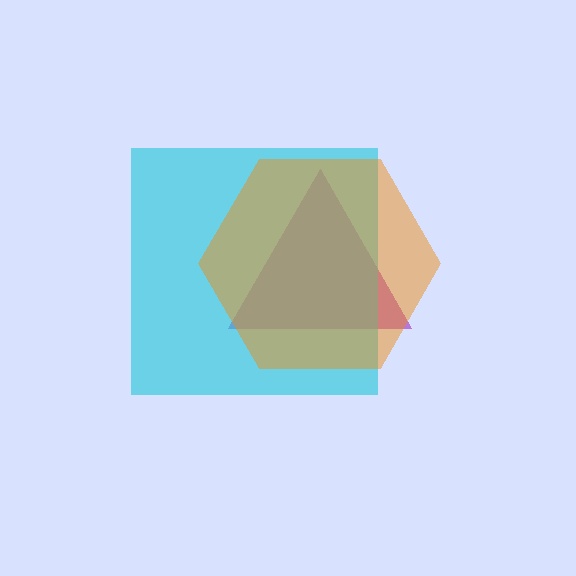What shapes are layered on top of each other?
The layered shapes are: a purple triangle, a cyan square, an orange hexagon.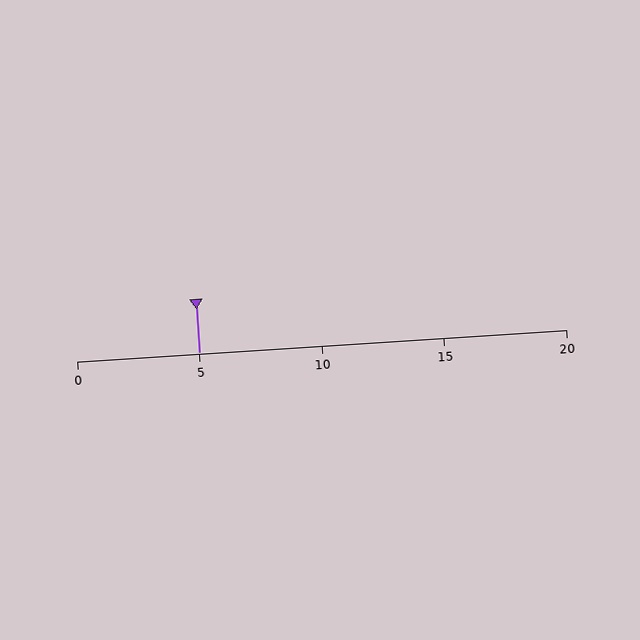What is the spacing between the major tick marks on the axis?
The major ticks are spaced 5 apart.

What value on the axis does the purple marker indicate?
The marker indicates approximately 5.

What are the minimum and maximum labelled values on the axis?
The axis runs from 0 to 20.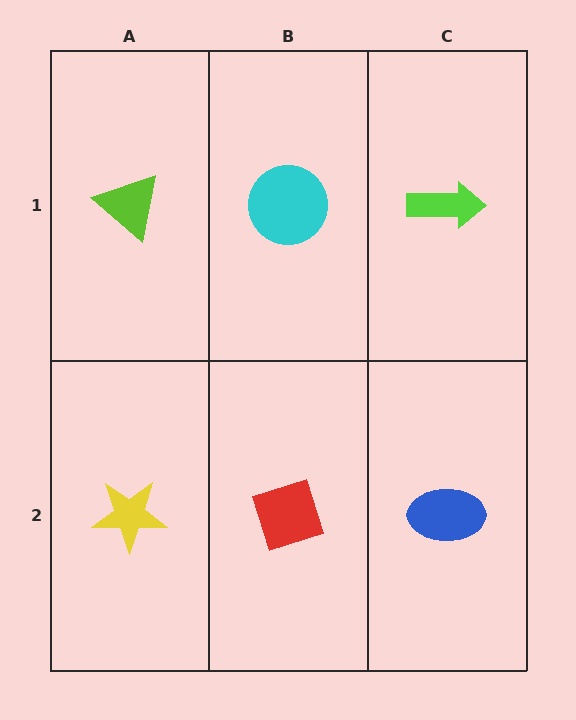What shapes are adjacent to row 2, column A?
A lime triangle (row 1, column A), a red diamond (row 2, column B).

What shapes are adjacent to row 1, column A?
A yellow star (row 2, column A), a cyan circle (row 1, column B).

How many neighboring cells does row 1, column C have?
2.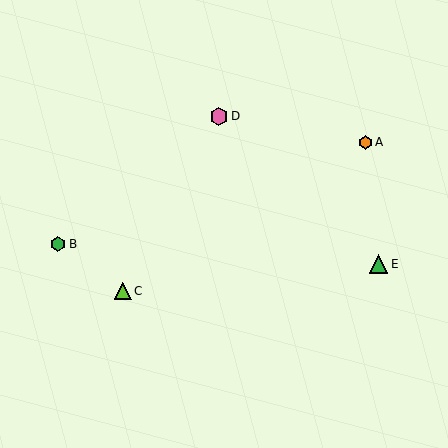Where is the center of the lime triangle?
The center of the lime triangle is at (123, 291).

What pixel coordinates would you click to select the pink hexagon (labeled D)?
Click at (219, 116) to select the pink hexagon D.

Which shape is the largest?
The green triangle (labeled E) is the largest.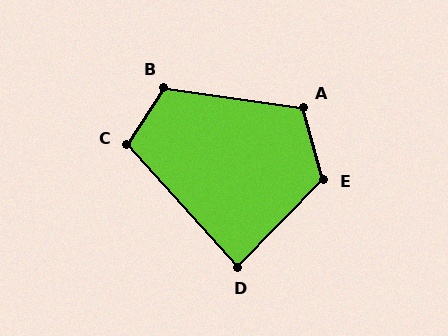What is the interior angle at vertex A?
Approximately 113 degrees (obtuse).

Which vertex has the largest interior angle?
E, at approximately 120 degrees.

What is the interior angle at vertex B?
Approximately 116 degrees (obtuse).